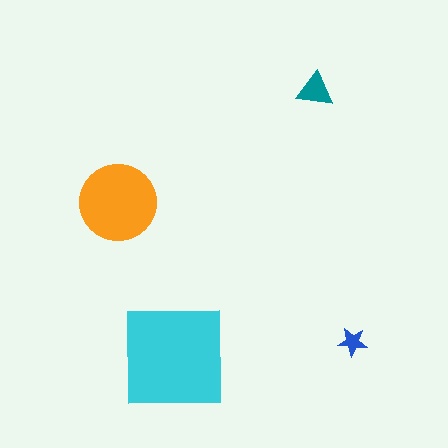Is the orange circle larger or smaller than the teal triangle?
Larger.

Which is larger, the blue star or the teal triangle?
The teal triangle.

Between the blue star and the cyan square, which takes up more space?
The cyan square.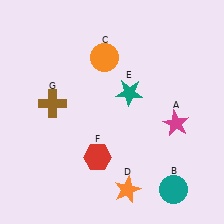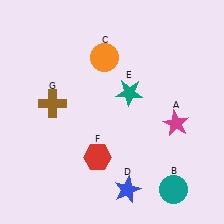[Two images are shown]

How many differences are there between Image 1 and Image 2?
There is 1 difference between the two images.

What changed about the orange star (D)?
In Image 1, D is orange. In Image 2, it changed to blue.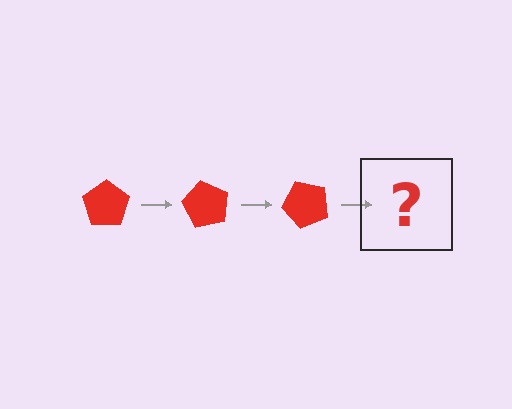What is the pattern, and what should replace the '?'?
The pattern is that the pentagon rotates 60 degrees each step. The '?' should be a red pentagon rotated 180 degrees.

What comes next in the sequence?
The next element should be a red pentagon rotated 180 degrees.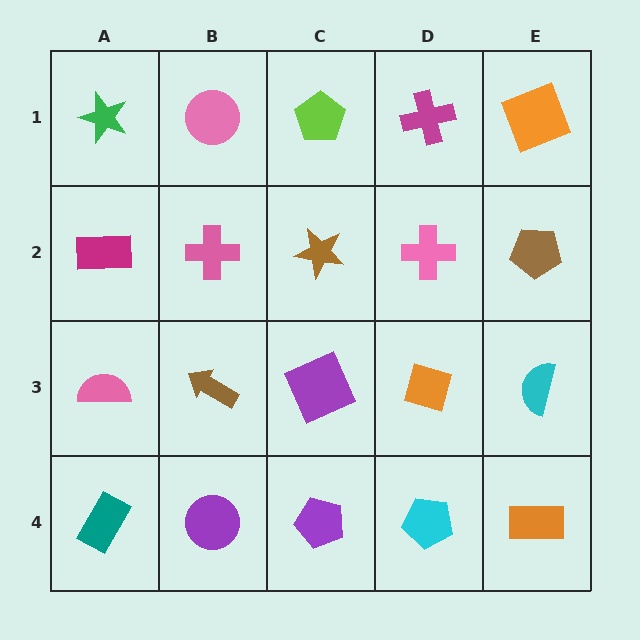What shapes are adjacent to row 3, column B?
A pink cross (row 2, column B), a purple circle (row 4, column B), a pink semicircle (row 3, column A), a purple square (row 3, column C).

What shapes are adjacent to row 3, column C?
A brown star (row 2, column C), a purple pentagon (row 4, column C), a brown arrow (row 3, column B), an orange diamond (row 3, column D).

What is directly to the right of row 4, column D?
An orange rectangle.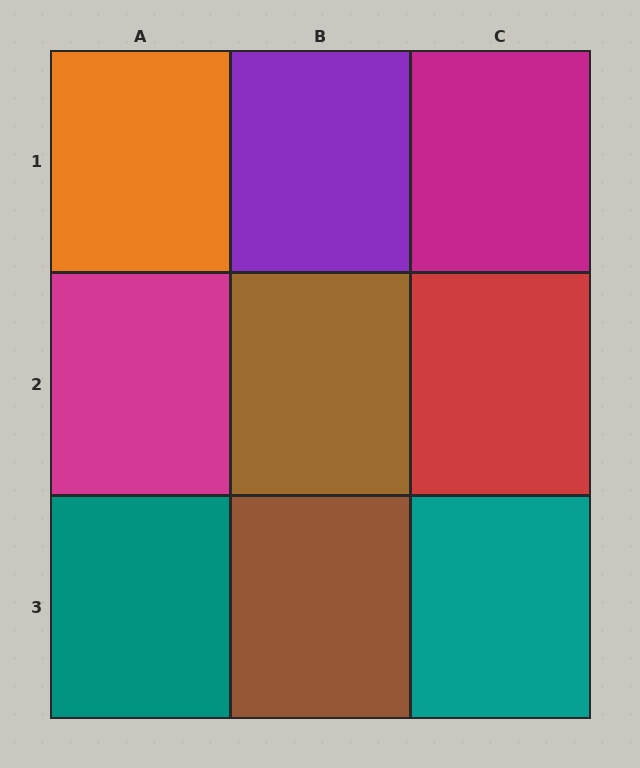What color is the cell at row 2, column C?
Red.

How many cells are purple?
1 cell is purple.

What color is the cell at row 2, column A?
Magenta.